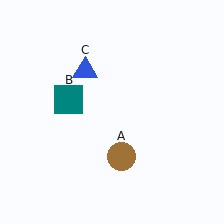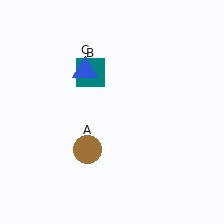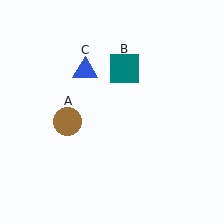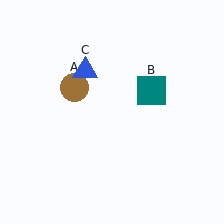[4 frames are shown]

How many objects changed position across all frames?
2 objects changed position: brown circle (object A), teal square (object B).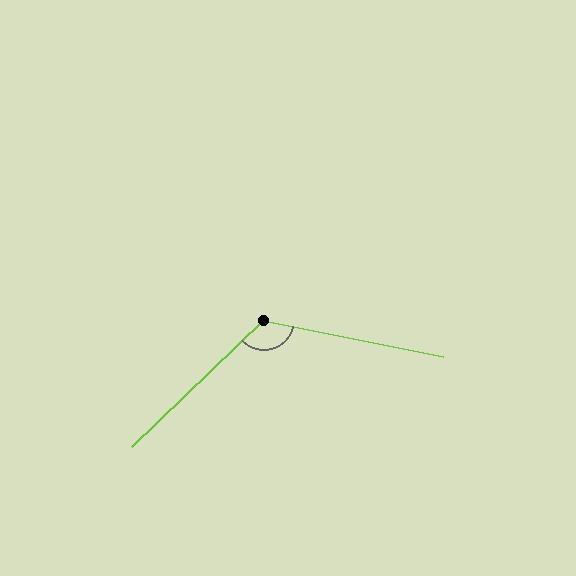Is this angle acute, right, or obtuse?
It is obtuse.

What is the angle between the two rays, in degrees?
Approximately 125 degrees.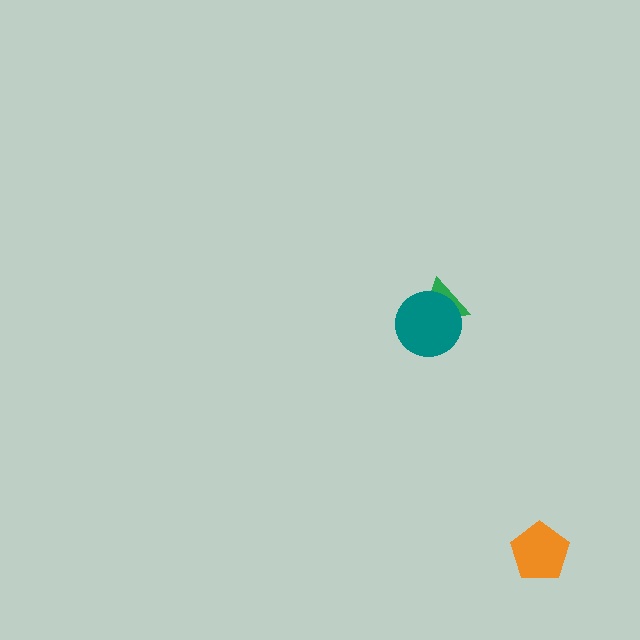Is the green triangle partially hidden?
Yes, it is partially covered by another shape.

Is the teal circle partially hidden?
No, no other shape covers it.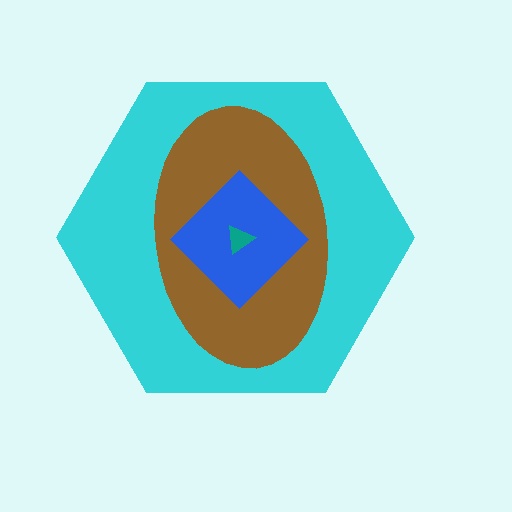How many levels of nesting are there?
4.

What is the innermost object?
The teal triangle.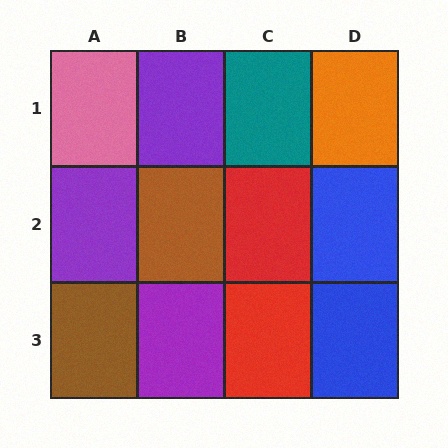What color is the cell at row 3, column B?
Purple.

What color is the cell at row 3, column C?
Red.